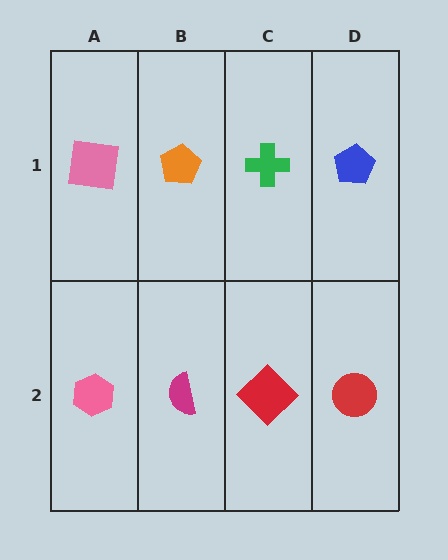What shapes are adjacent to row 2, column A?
A pink square (row 1, column A), a magenta semicircle (row 2, column B).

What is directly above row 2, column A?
A pink square.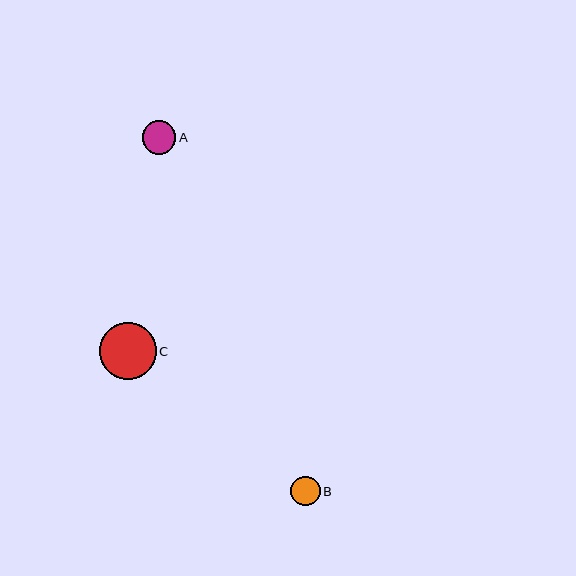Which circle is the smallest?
Circle B is the smallest with a size of approximately 29 pixels.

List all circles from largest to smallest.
From largest to smallest: C, A, B.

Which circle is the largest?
Circle C is the largest with a size of approximately 57 pixels.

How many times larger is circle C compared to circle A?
Circle C is approximately 1.7 times the size of circle A.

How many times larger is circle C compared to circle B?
Circle C is approximately 1.9 times the size of circle B.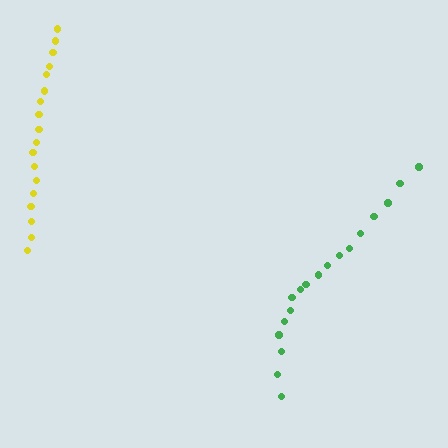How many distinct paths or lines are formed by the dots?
There are 2 distinct paths.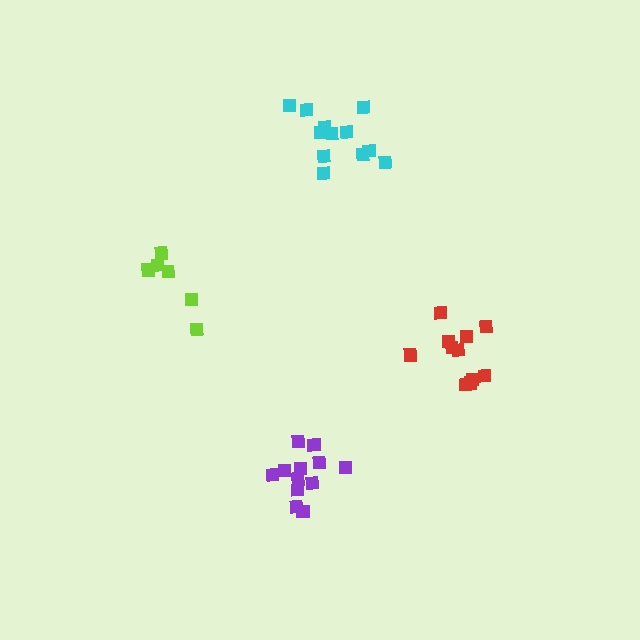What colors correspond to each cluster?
The clusters are colored: purple, red, lime, cyan.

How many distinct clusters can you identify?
There are 4 distinct clusters.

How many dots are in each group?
Group 1: 12 dots, Group 2: 11 dots, Group 3: 6 dots, Group 4: 12 dots (41 total).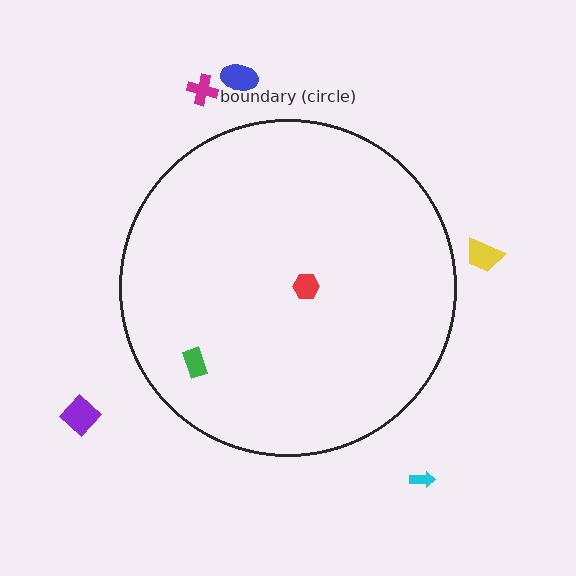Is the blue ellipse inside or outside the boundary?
Outside.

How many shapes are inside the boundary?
2 inside, 5 outside.